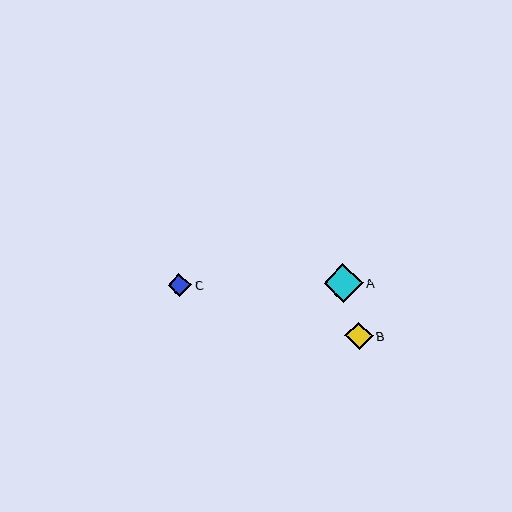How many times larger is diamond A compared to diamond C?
Diamond A is approximately 1.7 times the size of diamond C.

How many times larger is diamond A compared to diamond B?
Diamond A is approximately 1.4 times the size of diamond B.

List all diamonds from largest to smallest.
From largest to smallest: A, B, C.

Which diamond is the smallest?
Diamond C is the smallest with a size of approximately 23 pixels.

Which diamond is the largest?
Diamond A is the largest with a size of approximately 39 pixels.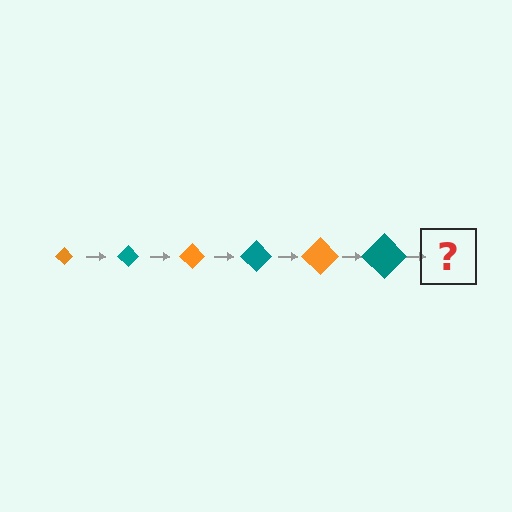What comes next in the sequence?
The next element should be an orange diamond, larger than the previous one.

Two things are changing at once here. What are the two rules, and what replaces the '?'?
The two rules are that the diamond grows larger each step and the color cycles through orange and teal. The '?' should be an orange diamond, larger than the previous one.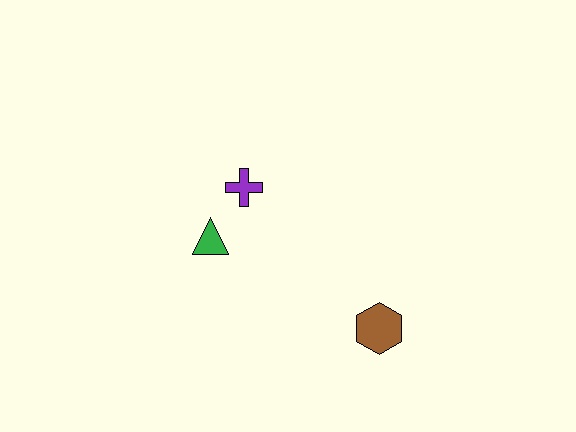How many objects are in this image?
There are 3 objects.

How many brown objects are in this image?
There is 1 brown object.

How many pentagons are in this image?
There are no pentagons.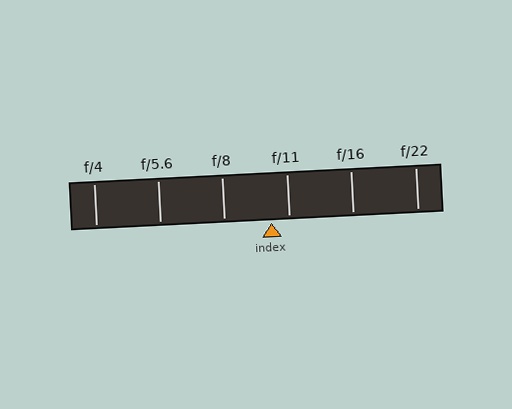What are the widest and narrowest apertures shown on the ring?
The widest aperture shown is f/4 and the narrowest is f/22.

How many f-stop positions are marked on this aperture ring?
There are 6 f-stop positions marked.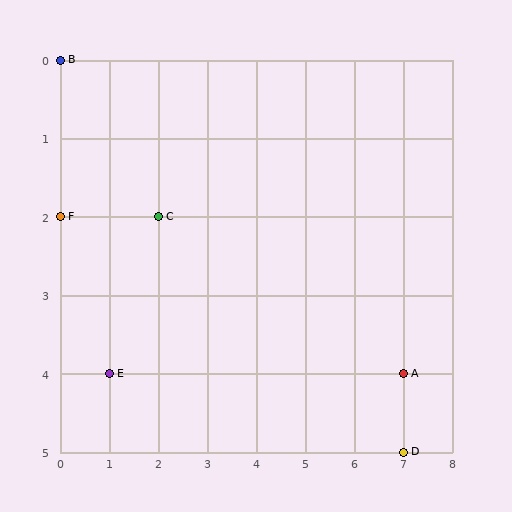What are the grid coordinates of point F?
Point F is at grid coordinates (0, 2).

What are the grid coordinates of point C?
Point C is at grid coordinates (2, 2).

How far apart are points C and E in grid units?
Points C and E are 1 column and 2 rows apart (about 2.2 grid units diagonally).